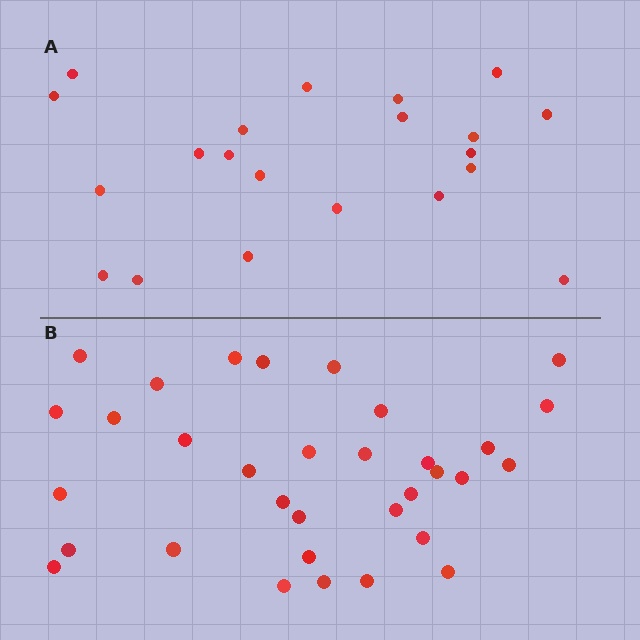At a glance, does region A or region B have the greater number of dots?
Region B (the bottom region) has more dots.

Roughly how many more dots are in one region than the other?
Region B has roughly 12 or so more dots than region A.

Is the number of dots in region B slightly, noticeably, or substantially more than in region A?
Region B has substantially more. The ratio is roughly 1.6 to 1.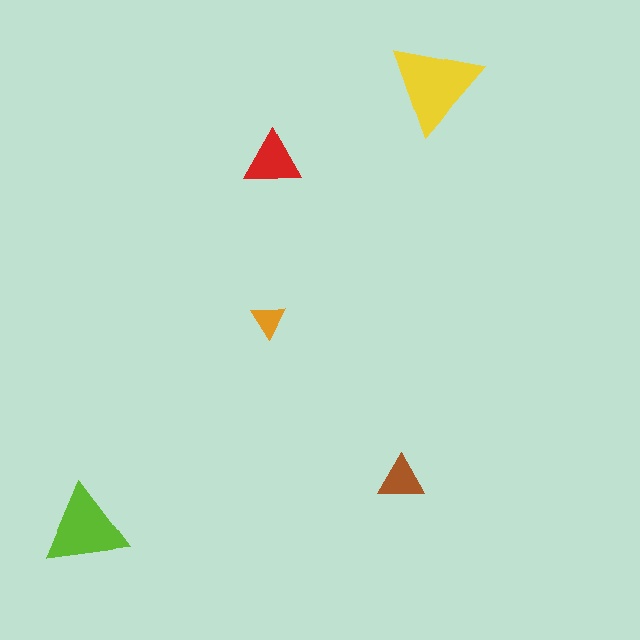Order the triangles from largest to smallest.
the yellow one, the lime one, the red one, the brown one, the orange one.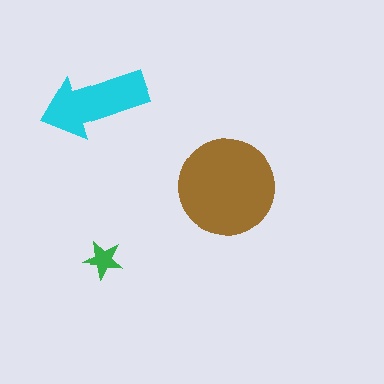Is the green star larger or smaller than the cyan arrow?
Smaller.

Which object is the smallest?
The green star.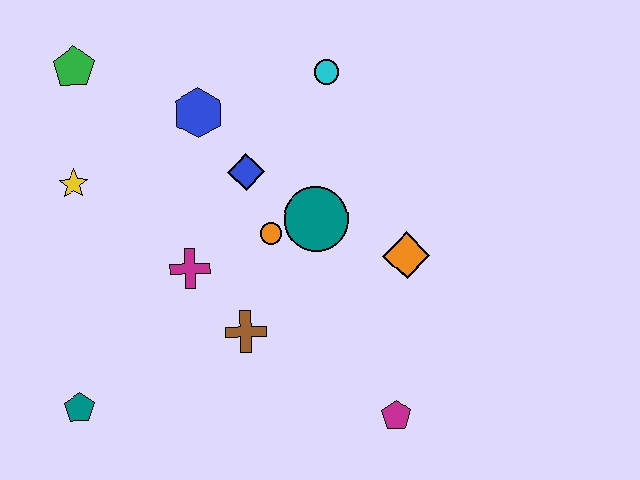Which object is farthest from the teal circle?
The teal pentagon is farthest from the teal circle.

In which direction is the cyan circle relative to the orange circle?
The cyan circle is above the orange circle.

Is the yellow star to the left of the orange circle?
Yes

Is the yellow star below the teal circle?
No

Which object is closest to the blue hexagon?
The blue diamond is closest to the blue hexagon.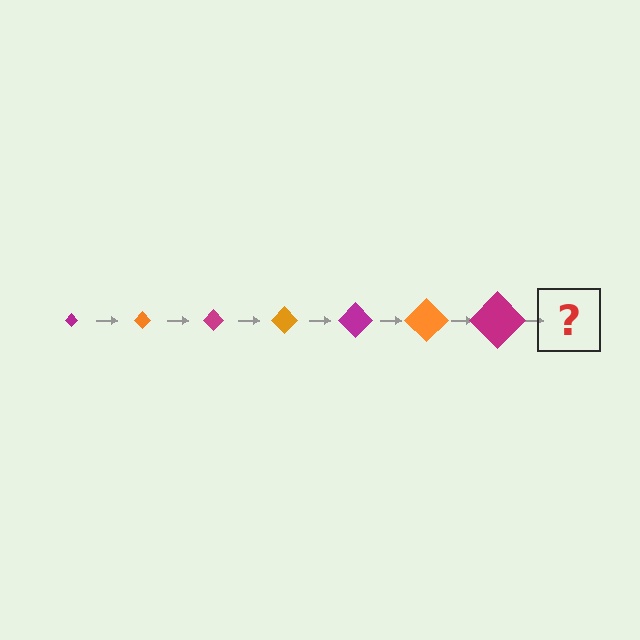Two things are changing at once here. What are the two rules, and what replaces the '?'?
The two rules are that the diamond grows larger each step and the color cycles through magenta and orange. The '?' should be an orange diamond, larger than the previous one.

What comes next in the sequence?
The next element should be an orange diamond, larger than the previous one.